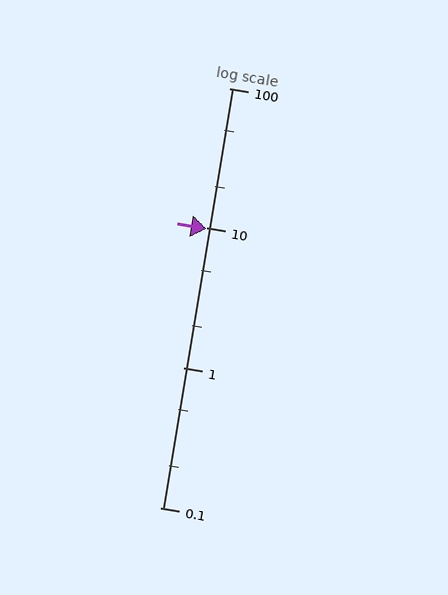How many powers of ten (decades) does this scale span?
The scale spans 3 decades, from 0.1 to 100.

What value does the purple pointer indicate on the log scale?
The pointer indicates approximately 9.9.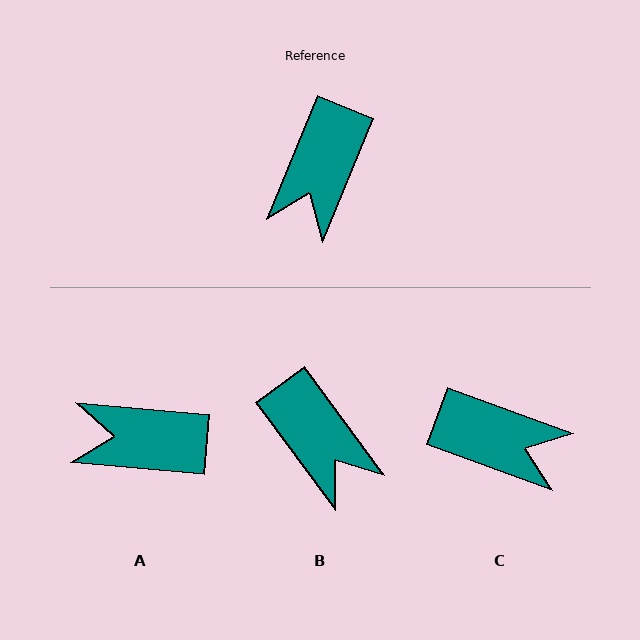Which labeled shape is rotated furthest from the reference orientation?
C, about 92 degrees away.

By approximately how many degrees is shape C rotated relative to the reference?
Approximately 92 degrees counter-clockwise.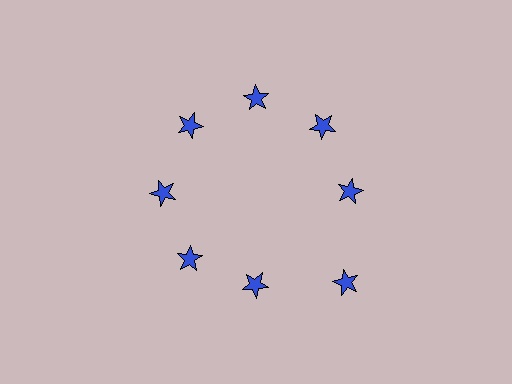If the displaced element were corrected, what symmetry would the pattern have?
It would have 8-fold rotational symmetry — the pattern would map onto itself every 45 degrees.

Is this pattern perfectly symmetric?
No. The 8 blue stars are arranged in a ring, but one element near the 4 o'clock position is pushed outward from the center, breaking the 8-fold rotational symmetry.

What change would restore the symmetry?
The symmetry would be restored by moving it inward, back onto the ring so that all 8 stars sit at equal angles and equal distance from the center.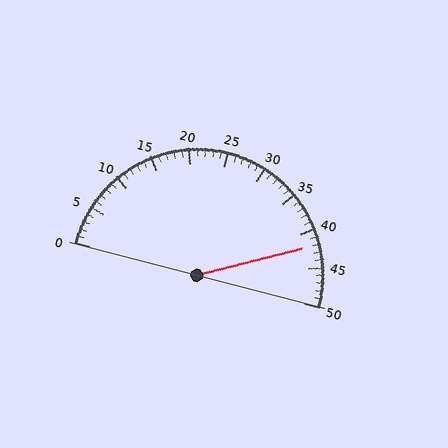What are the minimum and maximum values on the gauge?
The gauge ranges from 0 to 50.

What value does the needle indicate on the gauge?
The needle indicates approximately 42.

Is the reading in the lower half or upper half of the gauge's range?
The reading is in the upper half of the range (0 to 50).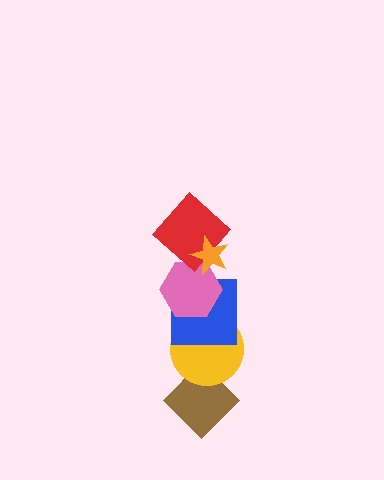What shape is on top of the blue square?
The pink hexagon is on top of the blue square.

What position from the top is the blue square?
The blue square is 4th from the top.